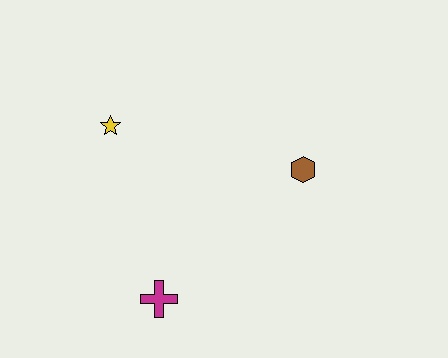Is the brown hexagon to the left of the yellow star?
No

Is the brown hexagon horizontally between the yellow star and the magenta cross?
No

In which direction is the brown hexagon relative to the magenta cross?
The brown hexagon is to the right of the magenta cross.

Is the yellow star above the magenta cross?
Yes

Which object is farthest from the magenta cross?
The brown hexagon is farthest from the magenta cross.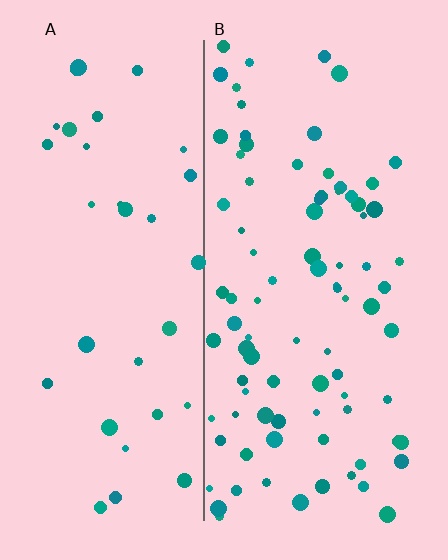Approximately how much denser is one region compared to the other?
Approximately 2.5× — region B over region A.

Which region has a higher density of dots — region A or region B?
B (the right).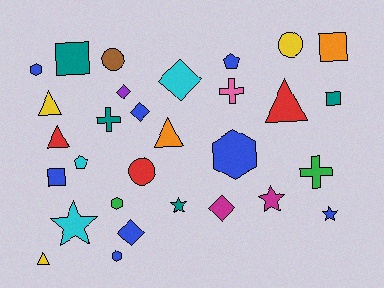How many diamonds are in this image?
There are 5 diamonds.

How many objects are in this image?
There are 30 objects.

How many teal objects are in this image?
There are 4 teal objects.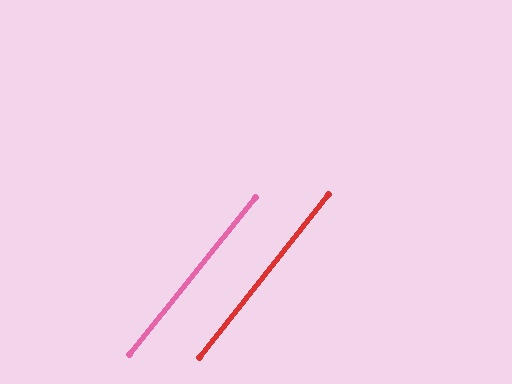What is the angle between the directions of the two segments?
Approximately 1 degree.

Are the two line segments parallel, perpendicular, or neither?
Parallel — their directions differ by only 0.6°.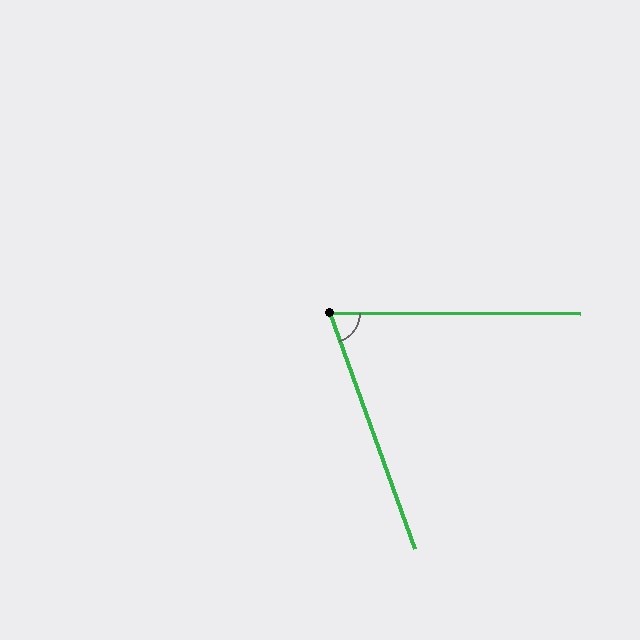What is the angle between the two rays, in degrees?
Approximately 70 degrees.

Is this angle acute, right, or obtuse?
It is acute.